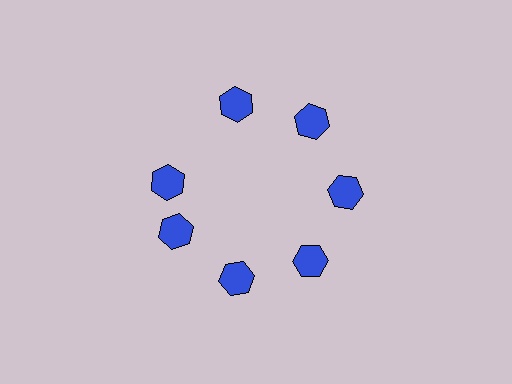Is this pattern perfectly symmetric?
No. The 7 blue hexagons are arranged in a ring, but one element near the 10 o'clock position is rotated out of alignment along the ring, breaking the 7-fold rotational symmetry.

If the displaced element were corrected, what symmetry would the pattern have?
It would have 7-fold rotational symmetry — the pattern would map onto itself every 51 degrees.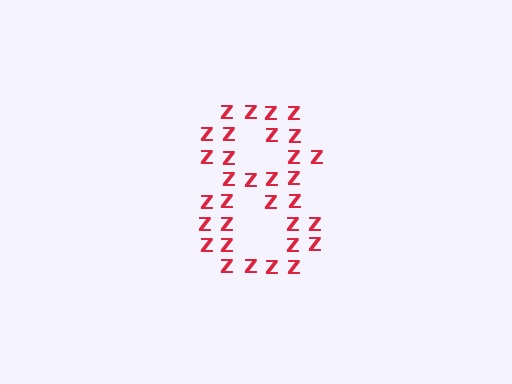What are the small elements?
The small elements are letter Z's.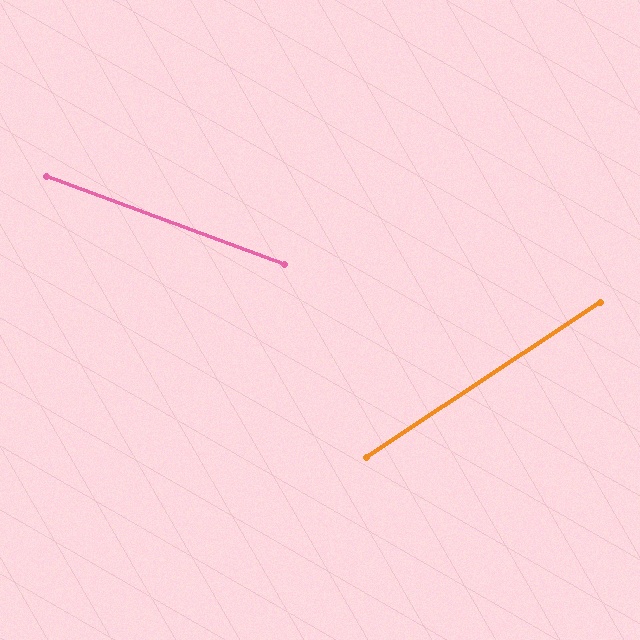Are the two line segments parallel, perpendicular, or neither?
Neither parallel nor perpendicular — they differ by about 54°.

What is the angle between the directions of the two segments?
Approximately 54 degrees.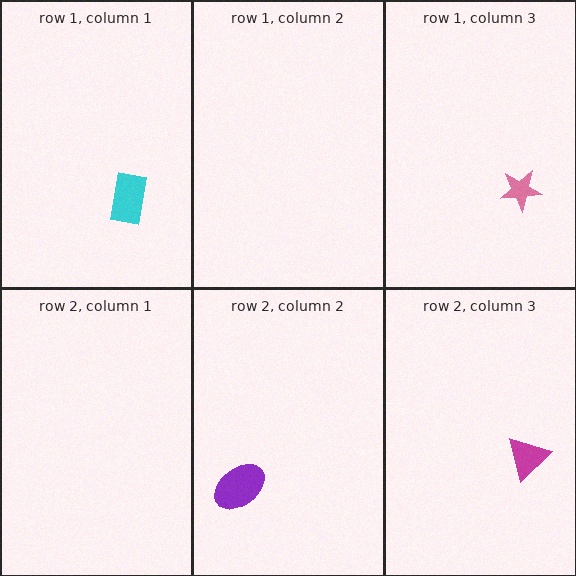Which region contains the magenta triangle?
The row 2, column 3 region.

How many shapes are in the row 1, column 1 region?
1.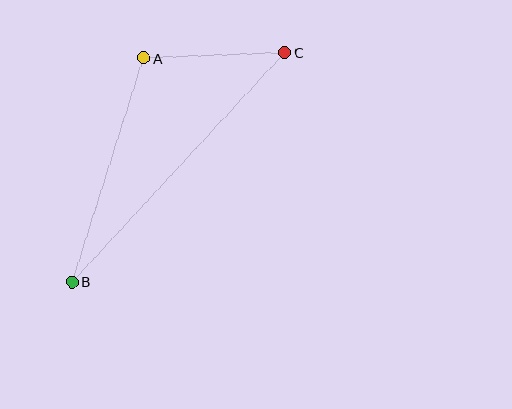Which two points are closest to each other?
Points A and C are closest to each other.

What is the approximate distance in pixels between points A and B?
The distance between A and B is approximately 235 pixels.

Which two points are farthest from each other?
Points B and C are farthest from each other.